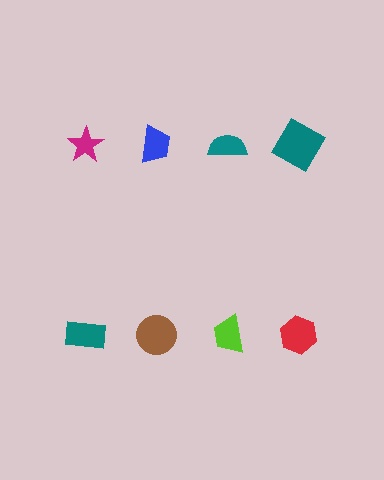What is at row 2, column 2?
A brown circle.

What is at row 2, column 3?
A lime trapezoid.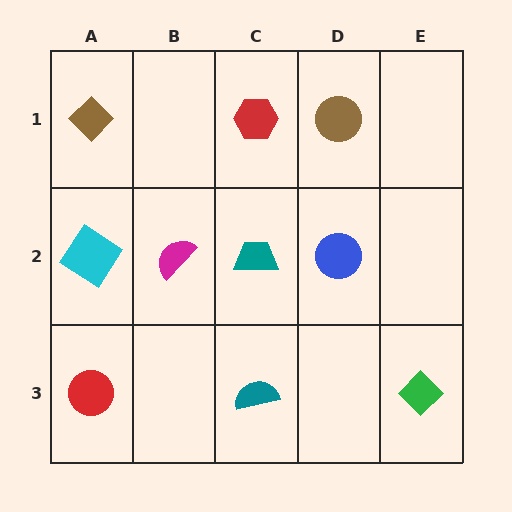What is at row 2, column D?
A blue circle.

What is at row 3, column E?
A green diamond.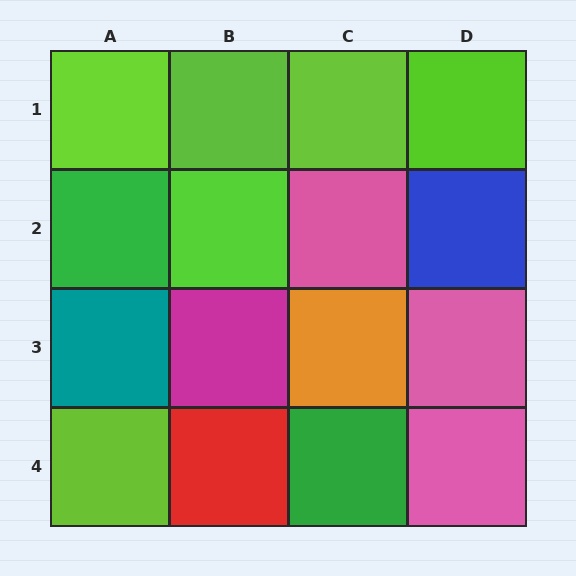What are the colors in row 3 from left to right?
Teal, magenta, orange, pink.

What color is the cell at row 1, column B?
Lime.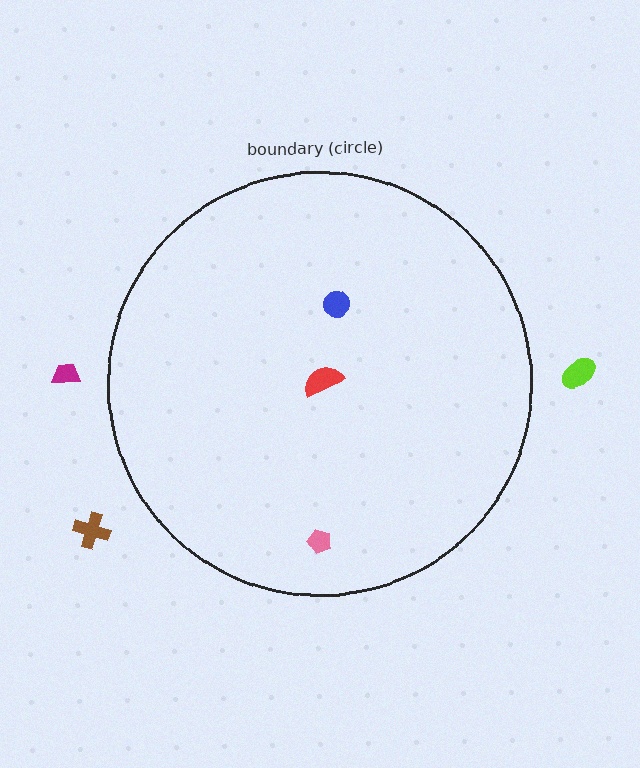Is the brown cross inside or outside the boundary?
Outside.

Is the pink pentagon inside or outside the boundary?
Inside.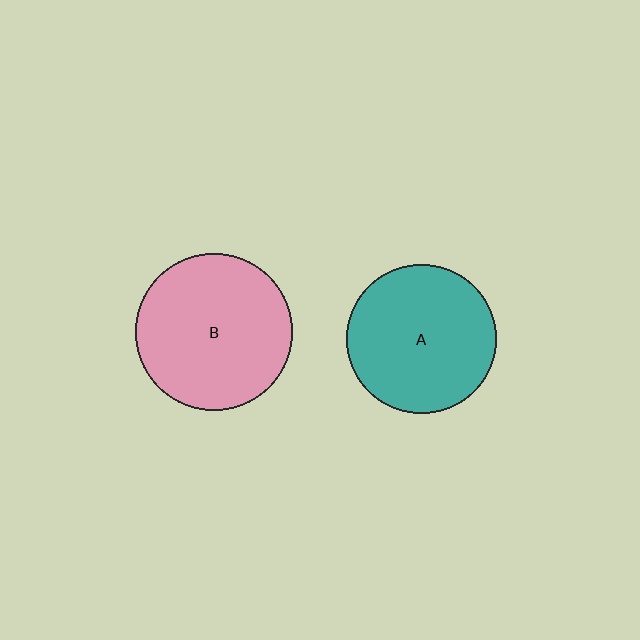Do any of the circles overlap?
No, none of the circles overlap.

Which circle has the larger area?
Circle B (pink).